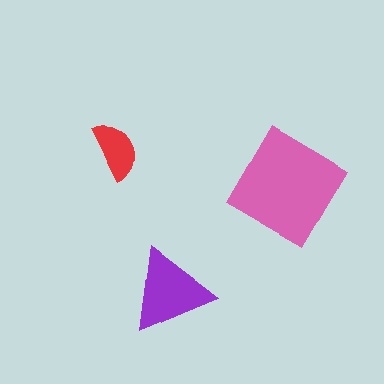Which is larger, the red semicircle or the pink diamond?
The pink diamond.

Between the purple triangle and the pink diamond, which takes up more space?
The pink diamond.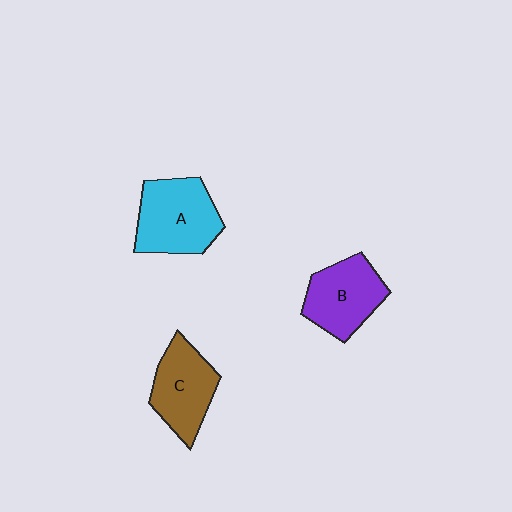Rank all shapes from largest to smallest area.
From largest to smallest: A (cyan), B (purple), C (brown).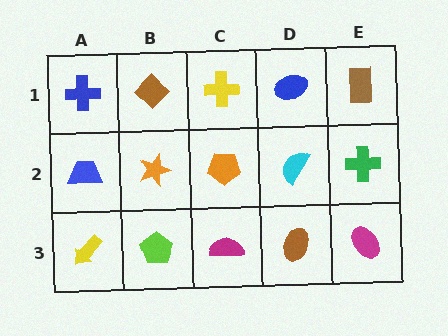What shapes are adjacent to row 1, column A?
A blue trapezoid (row 2, column A), a brown diamond (row 1, column B).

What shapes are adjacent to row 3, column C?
An orange pentagon (row 2, column C), a lime pentagon (row 3, column B), a brown ellipse (row 3, column D).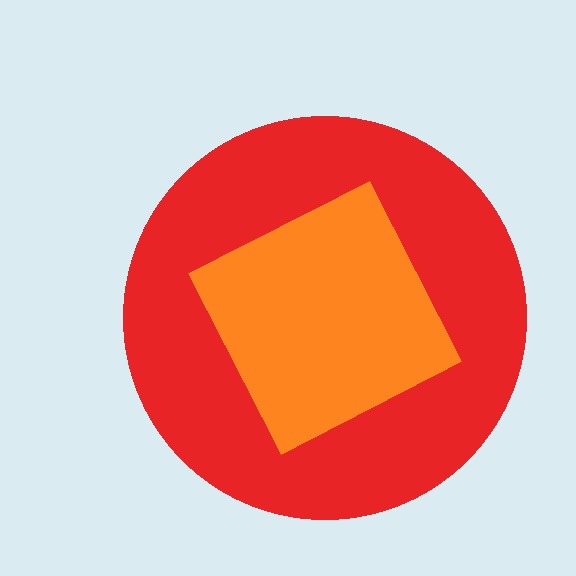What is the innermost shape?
The orange diamond.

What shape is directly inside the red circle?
The orange diamond.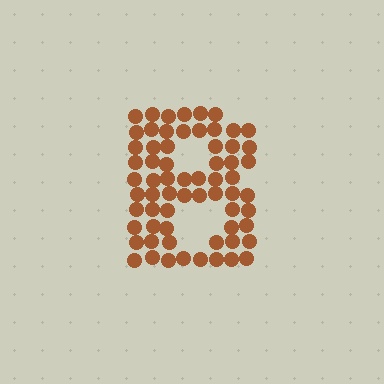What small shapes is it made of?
It is made of small circles.